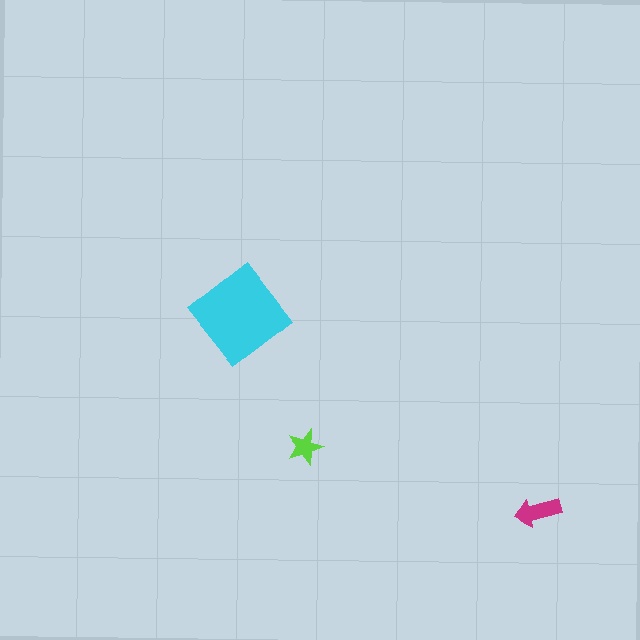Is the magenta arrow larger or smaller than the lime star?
Larger.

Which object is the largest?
The cyan diamond.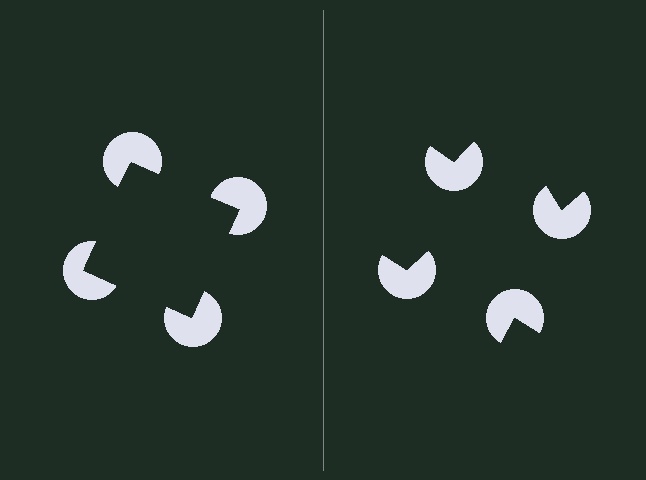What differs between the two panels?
The pac-man discs are positioned identically on both sides; only the wedge orientations differ. On the left they align to a square; on the right they are misaligned.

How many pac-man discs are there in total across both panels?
8 — 4 on each side.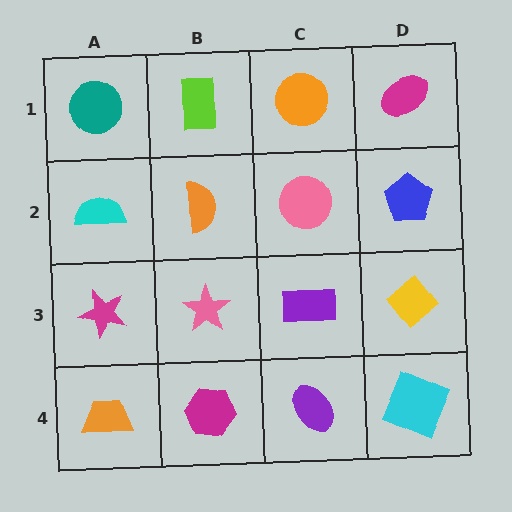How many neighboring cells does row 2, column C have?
4.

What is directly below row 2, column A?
A magenta star.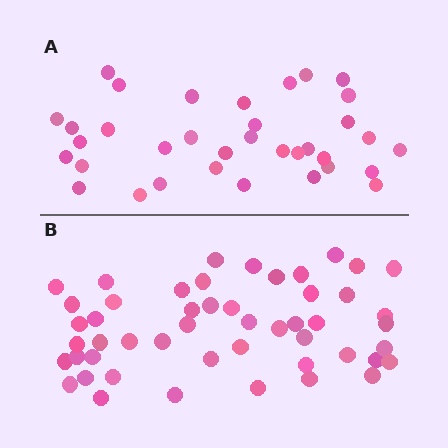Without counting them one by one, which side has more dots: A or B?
Region B (the bottom region) has more dots.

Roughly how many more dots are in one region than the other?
Region B has approximately 15 more dots than region A.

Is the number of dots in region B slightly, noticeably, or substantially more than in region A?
Region B has noticeably more, but not dramatically so. The ratio is roughly 1.4 to 1.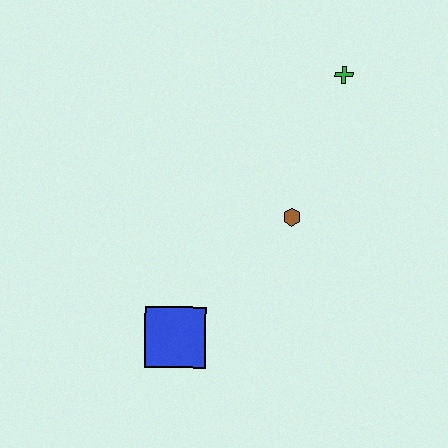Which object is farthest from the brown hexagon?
The blue square is farthest from the brown hexagon.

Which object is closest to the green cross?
The brown hexagon is closest to the green cross.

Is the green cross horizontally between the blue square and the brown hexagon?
No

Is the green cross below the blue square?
No